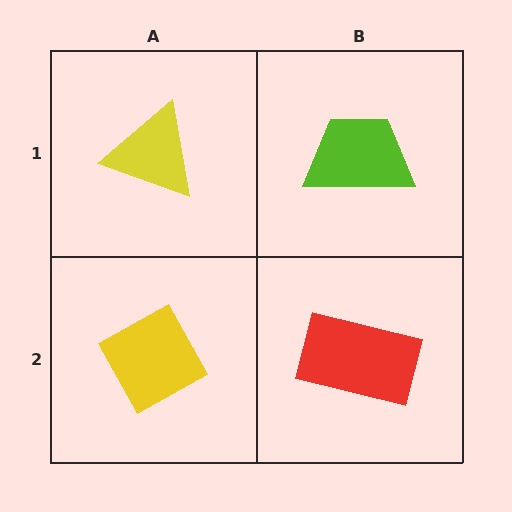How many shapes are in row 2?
2 shapes.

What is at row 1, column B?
A lime trapezoid.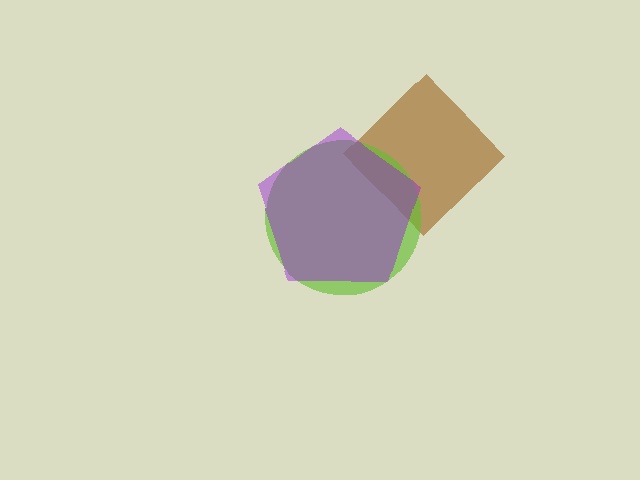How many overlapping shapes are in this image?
There are 3 overlapping shapes in the image.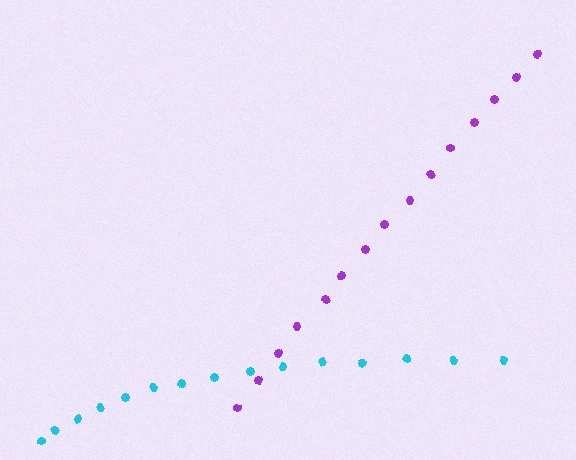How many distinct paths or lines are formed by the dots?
There are 2 distinct paths.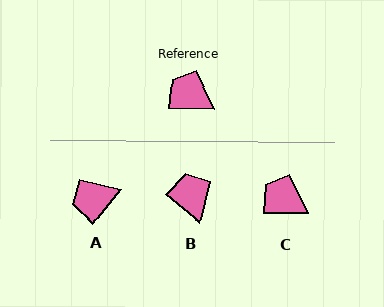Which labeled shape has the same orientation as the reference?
C.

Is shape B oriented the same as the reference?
No, it is off by about 39 degrees.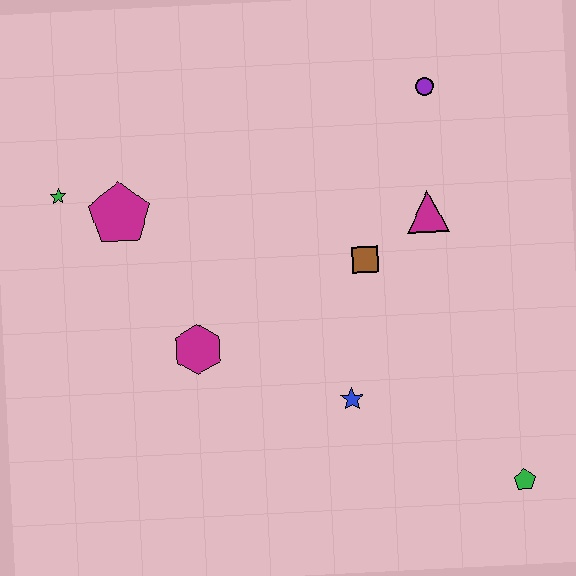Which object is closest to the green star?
The magenta pentagon is closest to the green star.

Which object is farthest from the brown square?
The green star is farthest from the brown square.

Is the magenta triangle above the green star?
No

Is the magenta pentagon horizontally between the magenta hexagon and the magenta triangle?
No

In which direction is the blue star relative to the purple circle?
The blue star is below the purple circle.